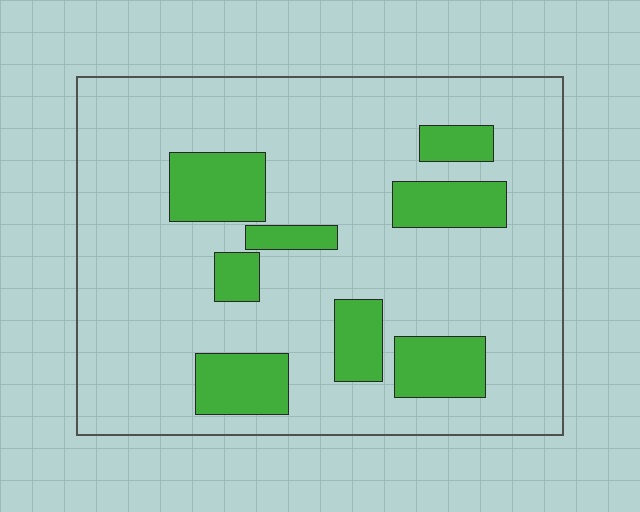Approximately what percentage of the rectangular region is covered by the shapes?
Approximately 20%.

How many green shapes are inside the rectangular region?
8.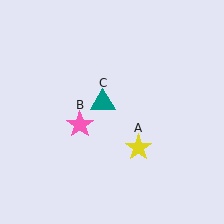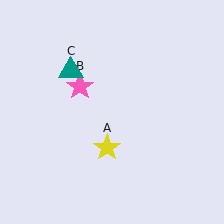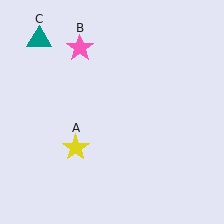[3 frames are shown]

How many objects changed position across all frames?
3 objects changed position: yellow star (object A), pink star (object B), teal triangle (object C).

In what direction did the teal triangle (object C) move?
The teal triangle (object C) moved up and to the left.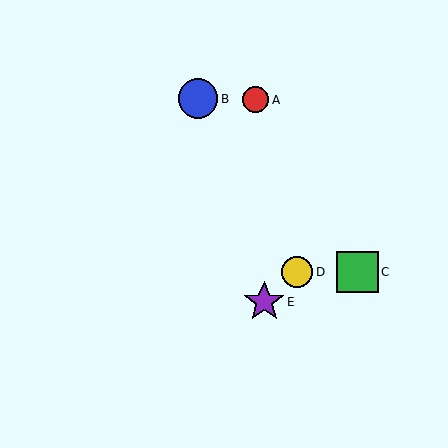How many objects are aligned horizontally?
2 objects (C, D) are aligned horizontally.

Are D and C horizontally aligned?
Yes, both are at y≈272.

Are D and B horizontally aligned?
No, D is at y≈272 and B is at y≈99.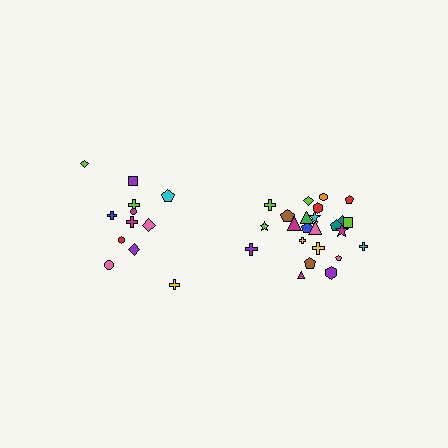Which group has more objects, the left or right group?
The right group.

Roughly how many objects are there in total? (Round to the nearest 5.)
Roughly 35 objects in total.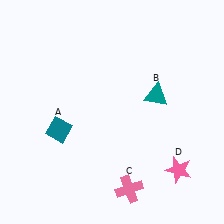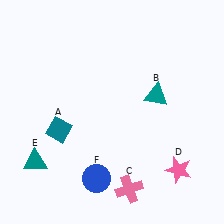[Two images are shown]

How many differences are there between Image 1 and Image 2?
There are 2 differences between the two images.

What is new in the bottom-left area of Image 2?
A blue circle (F) was added in the bottom-left area of Image 2.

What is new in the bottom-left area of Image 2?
A teal triangle (E) was added in the bottom-left area of Image 2.